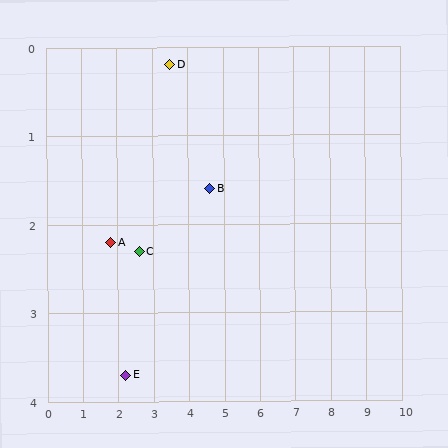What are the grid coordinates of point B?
Point B is at approximately (4.6, 1.6).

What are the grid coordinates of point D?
Point D is at approximately (3.5, 0.2).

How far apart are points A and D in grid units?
Points A and D are about 2.6 grid units apart.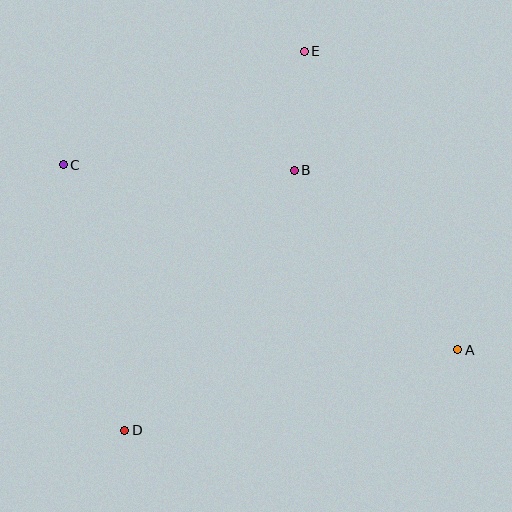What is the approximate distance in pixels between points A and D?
The distance between A and D is approximately 343 pixels.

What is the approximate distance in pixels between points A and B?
The distance between A and B is approximately 243 pixels.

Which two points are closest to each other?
Points B and E are closest to each other.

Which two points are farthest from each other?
Points A and C are farthest from each other.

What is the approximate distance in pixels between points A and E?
The distance between A and E is approximately 336 pixels.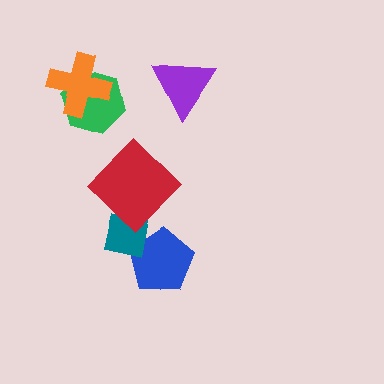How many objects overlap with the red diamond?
1 object overlaps with the red diamond.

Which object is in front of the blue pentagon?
The teal square is in front of the blue pentagon.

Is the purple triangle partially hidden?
No, no other shape covers it.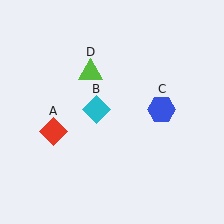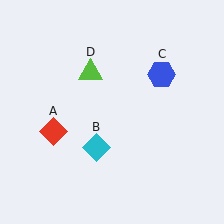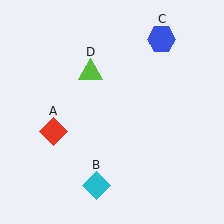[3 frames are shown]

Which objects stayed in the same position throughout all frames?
Red diamond (object A) and lime triangle (object D) remained stationary.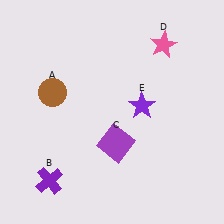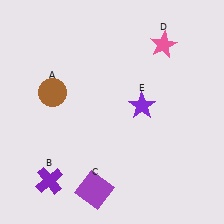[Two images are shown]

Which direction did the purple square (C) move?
The purple square (C) moved down.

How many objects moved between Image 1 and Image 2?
1 object moved between the two images.